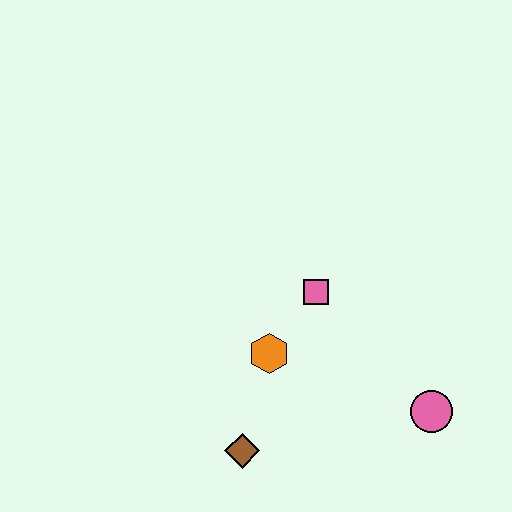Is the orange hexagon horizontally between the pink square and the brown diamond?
Yes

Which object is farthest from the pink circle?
The brown diamond is farthest from the pink circle.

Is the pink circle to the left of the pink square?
No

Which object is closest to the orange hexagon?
The pink square is closest to the orange hexagon.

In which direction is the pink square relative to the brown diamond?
The pink square is above the brown diamond.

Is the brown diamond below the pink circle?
Yes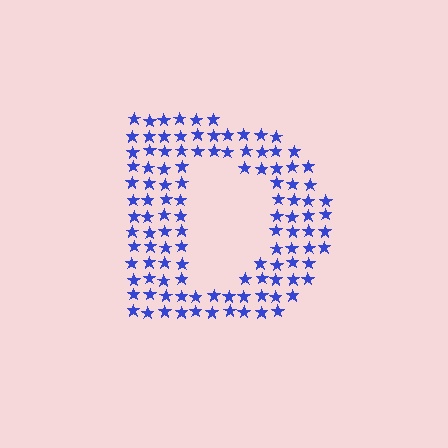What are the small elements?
The small elements are stars.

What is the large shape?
The large shape is the letter D.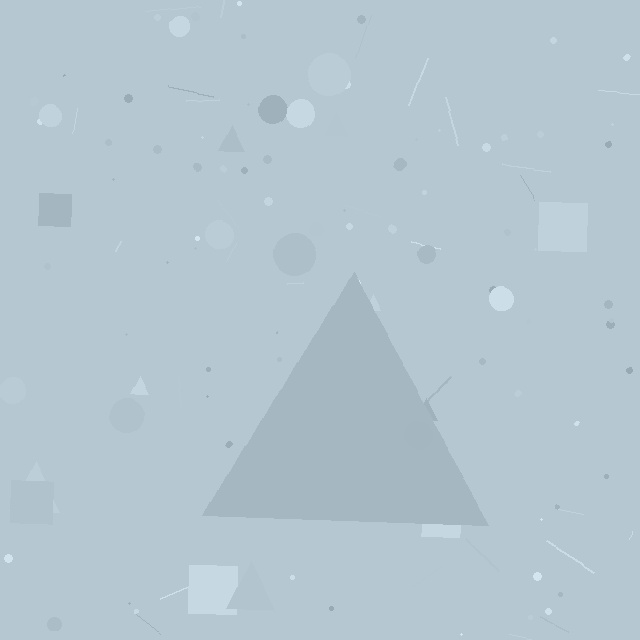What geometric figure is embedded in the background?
A triangle is embedded in the background.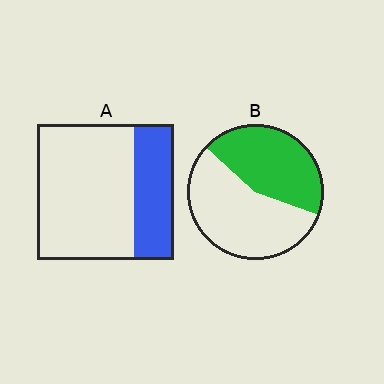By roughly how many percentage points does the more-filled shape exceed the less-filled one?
By roughly 15 percentage points (B over A).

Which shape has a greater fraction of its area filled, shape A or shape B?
Shape B.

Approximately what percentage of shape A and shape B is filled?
A is approximately 30% and B is approximately 45%.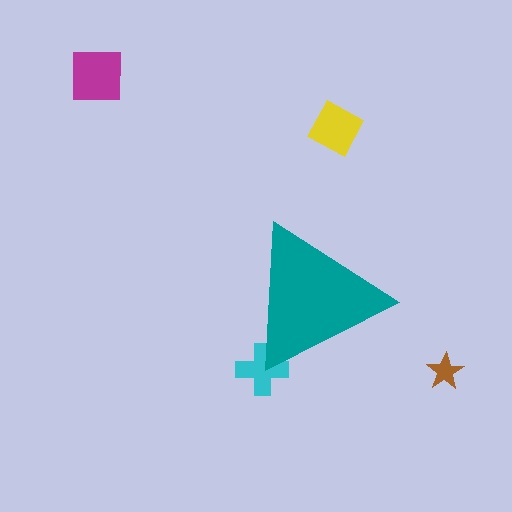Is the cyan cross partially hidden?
Yes, the cyan cross is partially hidden behind the teal triangle.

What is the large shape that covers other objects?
A teal triangle.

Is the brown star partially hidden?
No, the brown star is fully visible.